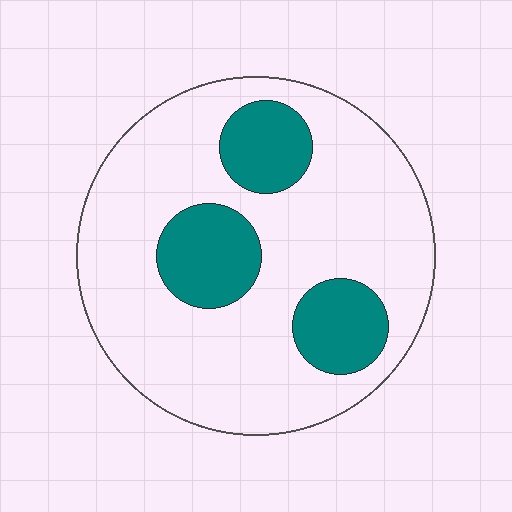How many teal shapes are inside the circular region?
3.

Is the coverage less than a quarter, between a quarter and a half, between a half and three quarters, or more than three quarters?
Less than a quarter.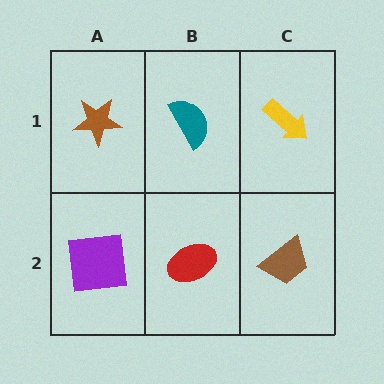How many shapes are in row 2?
3 shapes.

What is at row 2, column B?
A red ellipse.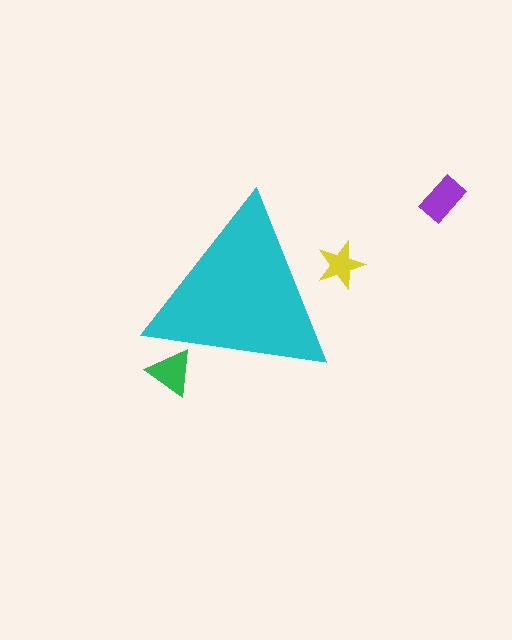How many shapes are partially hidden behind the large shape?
2 shapes are partially hidden.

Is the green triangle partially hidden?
Yes, the green triangle is partially hidden behind the cyan triangle.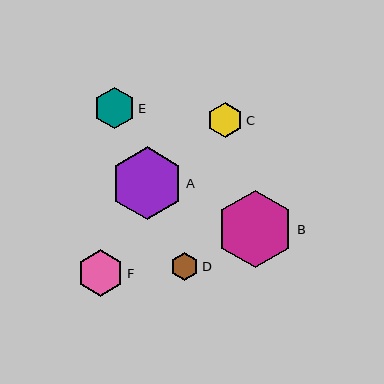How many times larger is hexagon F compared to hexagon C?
Hexagon F is approximately 1.3 times the size of hexagon C.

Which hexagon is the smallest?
Hexagon D is the smallest with a size of approximately 28 pixels.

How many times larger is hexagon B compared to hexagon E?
Hexagon B is approximately 1.9 times the size of hexagon E.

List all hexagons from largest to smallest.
From largest to smallest: B, A, F, E, C, D.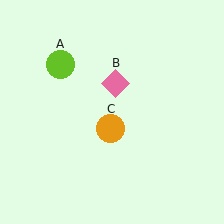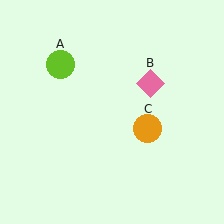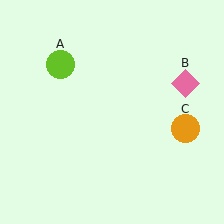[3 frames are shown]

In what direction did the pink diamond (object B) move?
The pink diamond (object B) moved right.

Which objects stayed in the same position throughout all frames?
Lime circle (object A) remained stationary.